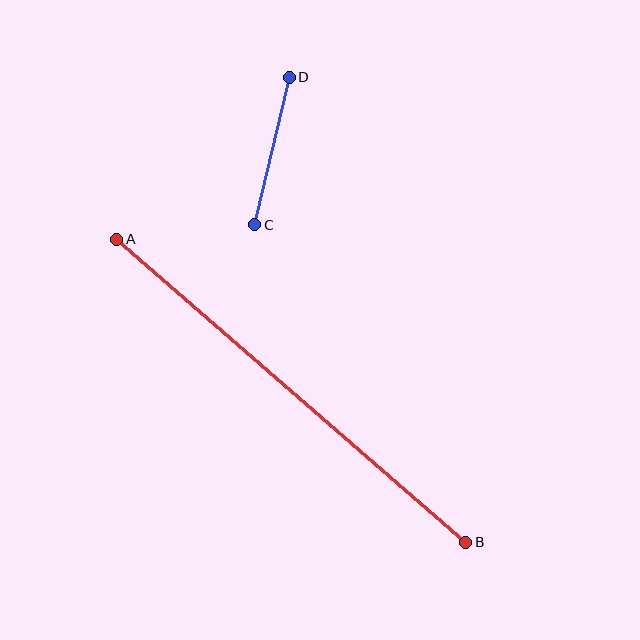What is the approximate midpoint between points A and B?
The midpoint is at approximately (291, 391) pixels.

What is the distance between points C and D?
The distance is approximately 151 pixels.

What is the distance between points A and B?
The distance is approximately 462 pixels.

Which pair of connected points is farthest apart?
Points A and B are farthest apart.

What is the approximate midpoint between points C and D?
The midpoint is at approximately (272, 151) pixels.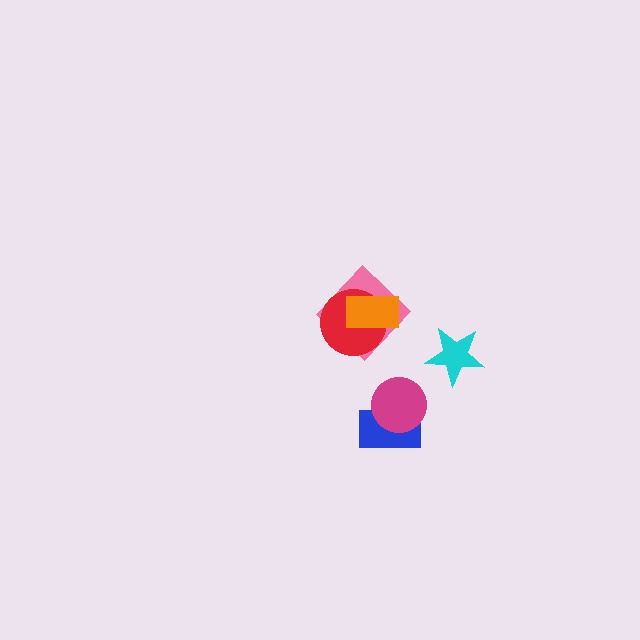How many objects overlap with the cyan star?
0 objects overlap with the cyan star.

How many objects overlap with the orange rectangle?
2 objects overlap with the orange rectangle.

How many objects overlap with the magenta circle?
1 object overlaps with the magenta circle.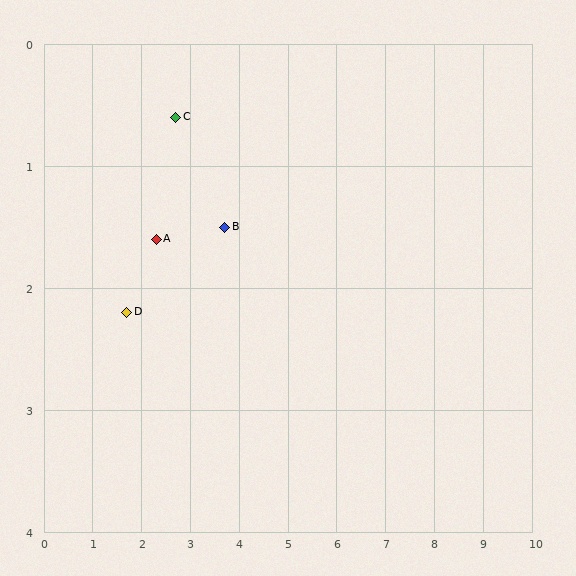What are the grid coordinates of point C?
Point C is at approximately (2.7, 0.6).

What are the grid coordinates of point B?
Point B is at approximately (3.7, 1.5).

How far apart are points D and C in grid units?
Points D and C are about 1.9 grid units apart.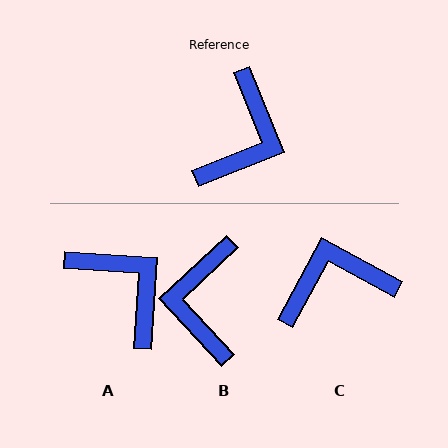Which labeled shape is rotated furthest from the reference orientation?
B, about 159 degrees away.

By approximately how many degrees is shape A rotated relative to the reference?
Approximately 64 degrees counter-clockwise.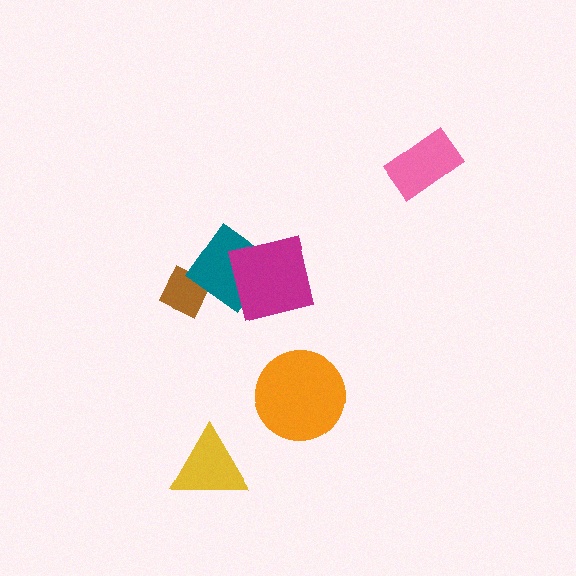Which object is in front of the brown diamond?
The teal diamond is in front of the brown diamond.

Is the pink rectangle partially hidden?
No, no other shape covers it.